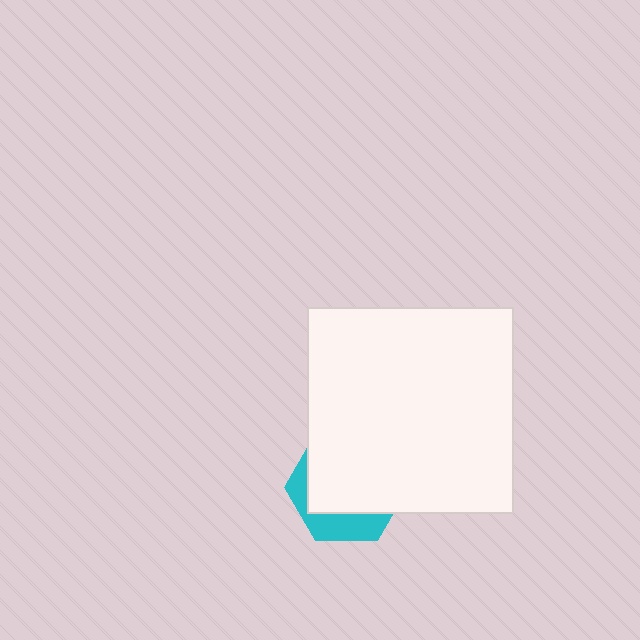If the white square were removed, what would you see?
You would see the complete cyan hexagon.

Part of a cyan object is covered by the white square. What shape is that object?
It is a hexagon.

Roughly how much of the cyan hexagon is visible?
A small part of it is visible (roughly 30%).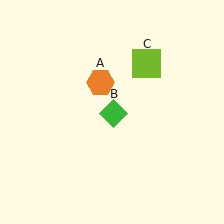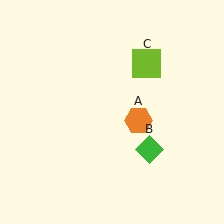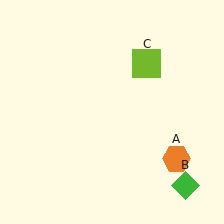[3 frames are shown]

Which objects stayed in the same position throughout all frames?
Lime square (object C) remained stationary.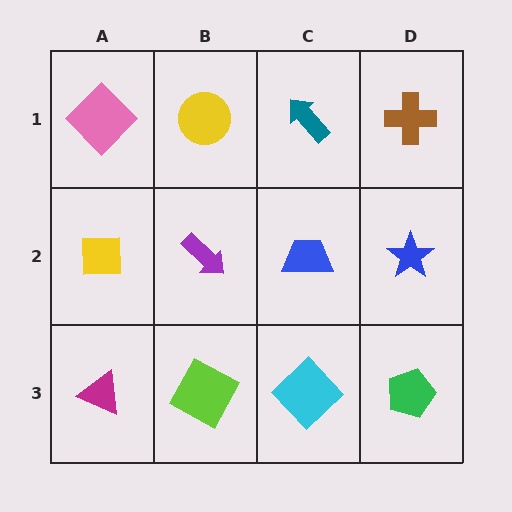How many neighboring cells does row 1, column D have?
2.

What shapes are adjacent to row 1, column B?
A purple arrow (row 2, column B), a pink diamond (row 1, column A), a teal arrow (row 1, column C).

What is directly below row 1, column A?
A yellow square.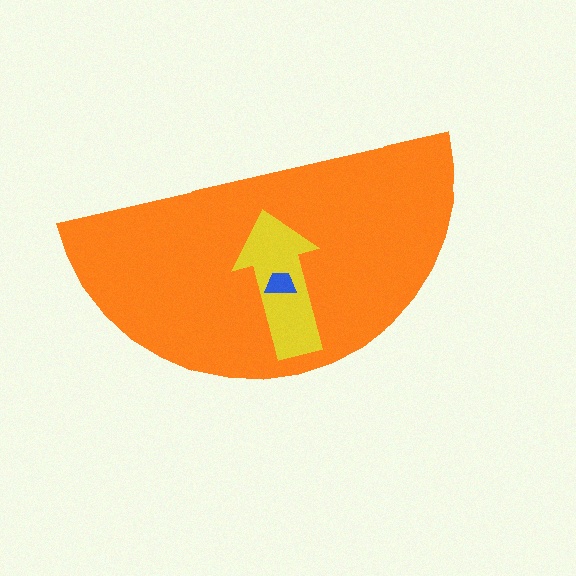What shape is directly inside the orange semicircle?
The yellow arrow.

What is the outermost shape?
The orange semicircle.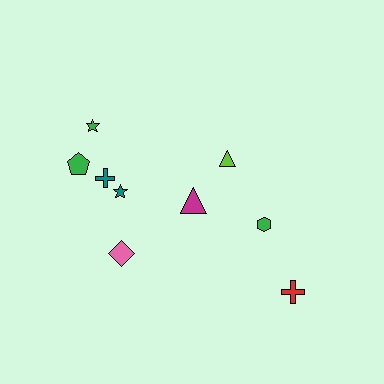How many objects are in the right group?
There are 3 objects.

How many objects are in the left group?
There are 6 objects.